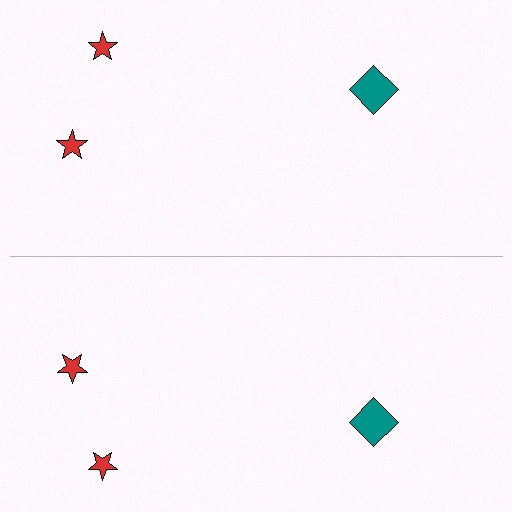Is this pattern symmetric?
Yes, this pattern has bilateral (reflection) symmetry.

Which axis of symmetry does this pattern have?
The pattern has a horizontal axis of symmetry running through the center of the image.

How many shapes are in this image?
There are 6 shapes in this image.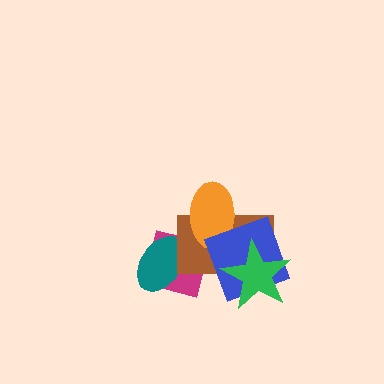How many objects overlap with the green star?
2 objects overlap with the green star.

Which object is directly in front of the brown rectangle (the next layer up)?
The orange ellipse is directly in front of the brown rectangle.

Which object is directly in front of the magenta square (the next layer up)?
The teal ellipse is directly in front of the magenta square.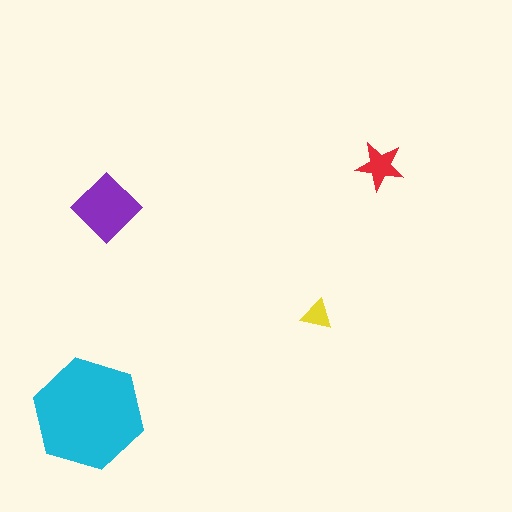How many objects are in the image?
There are 4 objects in the image.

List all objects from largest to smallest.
The cyan hexagon, the purple diamond, the red star, the yellow triangle.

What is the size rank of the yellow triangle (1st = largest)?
4th.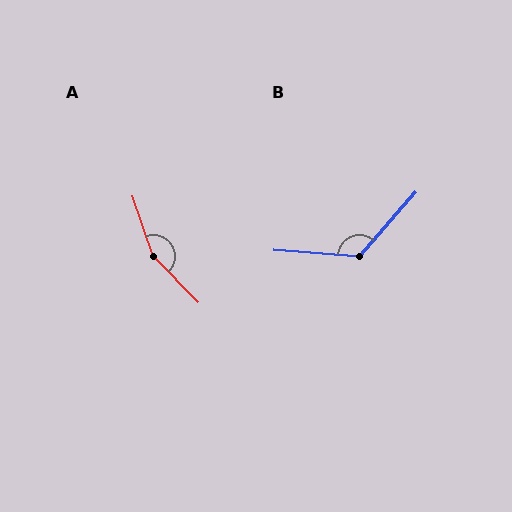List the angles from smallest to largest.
B (127°), A (155°).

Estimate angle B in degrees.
Approximately 127 degrees.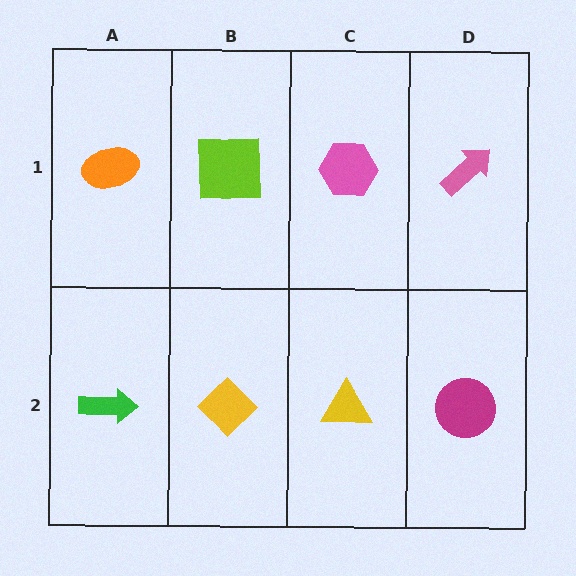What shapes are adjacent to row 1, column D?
A magenta circle (row 2, column D), a pink hexagon (row 1, column C).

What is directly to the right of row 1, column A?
A lime square.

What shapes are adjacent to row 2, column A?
An orange ellipse (row 1, column A), a yellow diamond (row 2, column B).